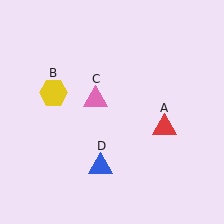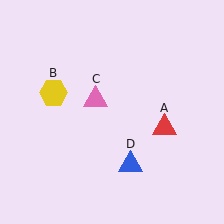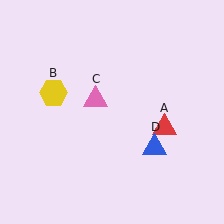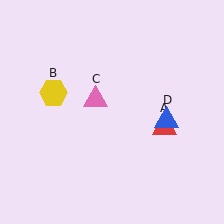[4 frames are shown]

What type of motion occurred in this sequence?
The blue triangle (object D) rotated counterclockwise around the center of the scene.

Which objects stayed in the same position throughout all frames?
Red triangle (object A) and yellow hexagon (object B) and pink triangle (object C) remained stationary.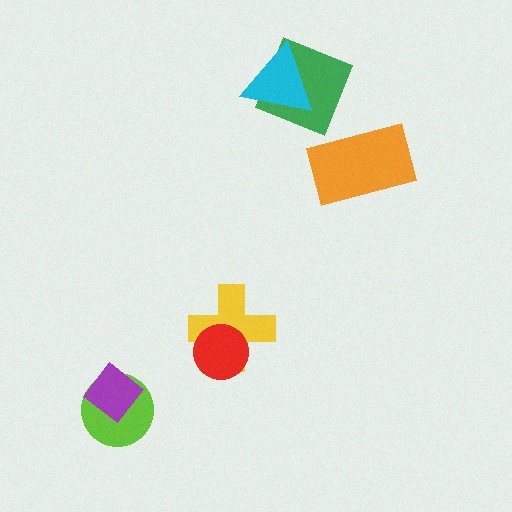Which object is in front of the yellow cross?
The red circle is in front of the yellow cross.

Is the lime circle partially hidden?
Yes, it is partially covered by another shape.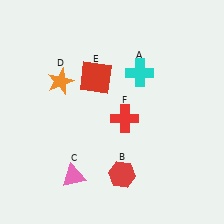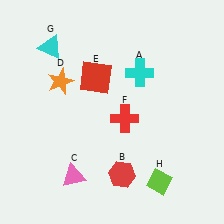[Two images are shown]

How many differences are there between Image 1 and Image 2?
There are 2 differences between the two images.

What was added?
A cyan triangle (G), a lime diamond (H) were added in Image 2.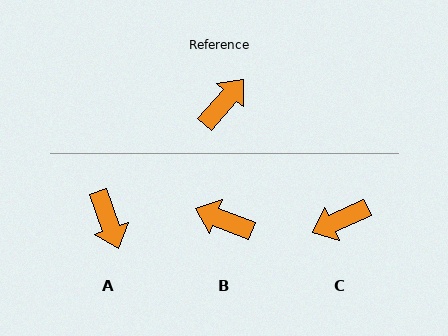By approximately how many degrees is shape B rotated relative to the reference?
Approximately 110 degrees counter-clockwise.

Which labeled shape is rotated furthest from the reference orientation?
C, about 156 degrees away.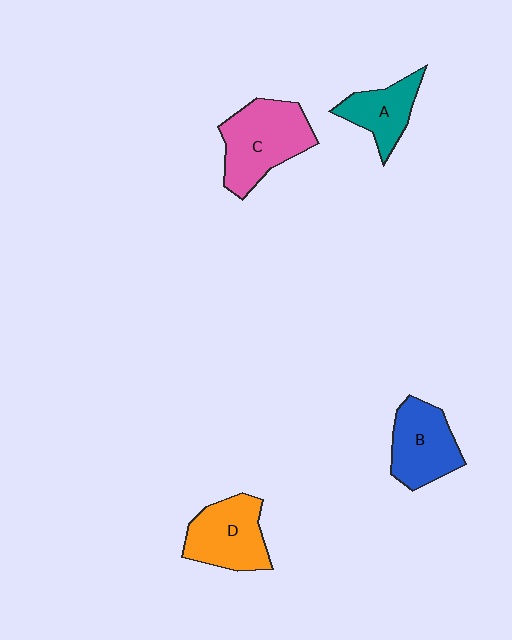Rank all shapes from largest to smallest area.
From largest to smallest: C (pink), D (orange), B (blue), A (teal).